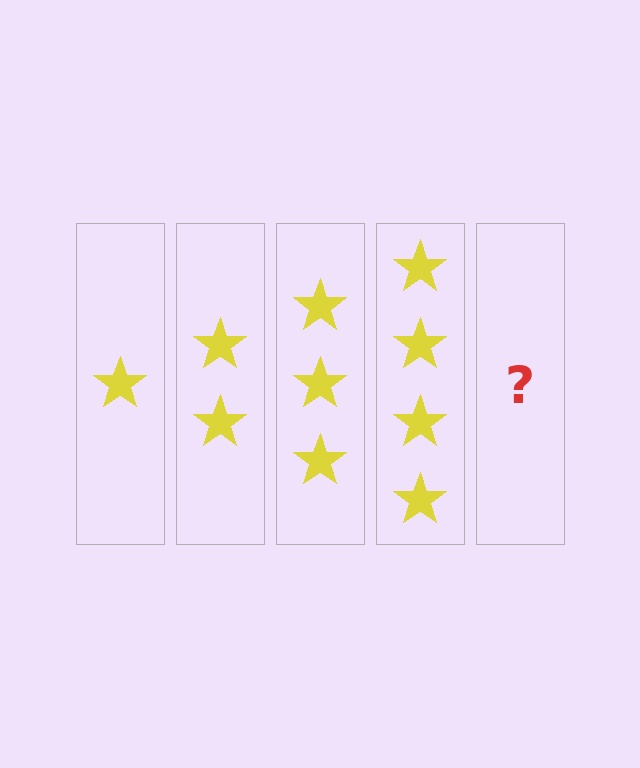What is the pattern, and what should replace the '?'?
The pattern is that each step adds one more star. The '?' should be 5 stars.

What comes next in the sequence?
The next element should be 5 stars.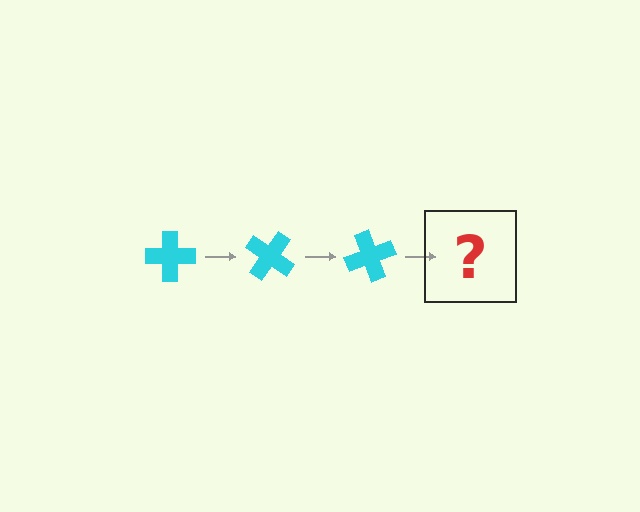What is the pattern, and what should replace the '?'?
The pattern is that the cross rotates 35 degrees each step. The '?' should be a cyan cross rotated 105 degrees.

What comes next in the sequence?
The next element should be a cyan cross rotated 105 degrees.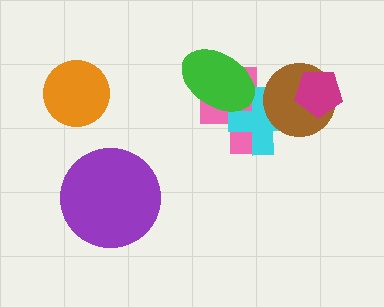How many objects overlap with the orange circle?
0 objects overlap with the orange circle.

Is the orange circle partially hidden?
No, no other shape covers it.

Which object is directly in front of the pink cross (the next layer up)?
The cyan cross is directly in front of the pink cross.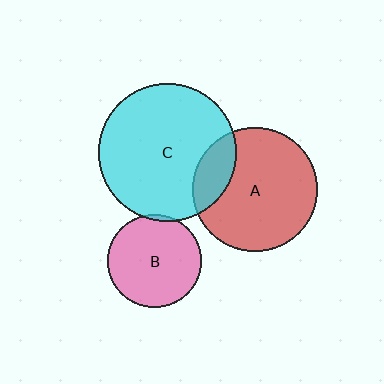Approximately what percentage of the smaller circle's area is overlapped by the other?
Approximately 20%.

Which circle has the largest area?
Circle C (cyan).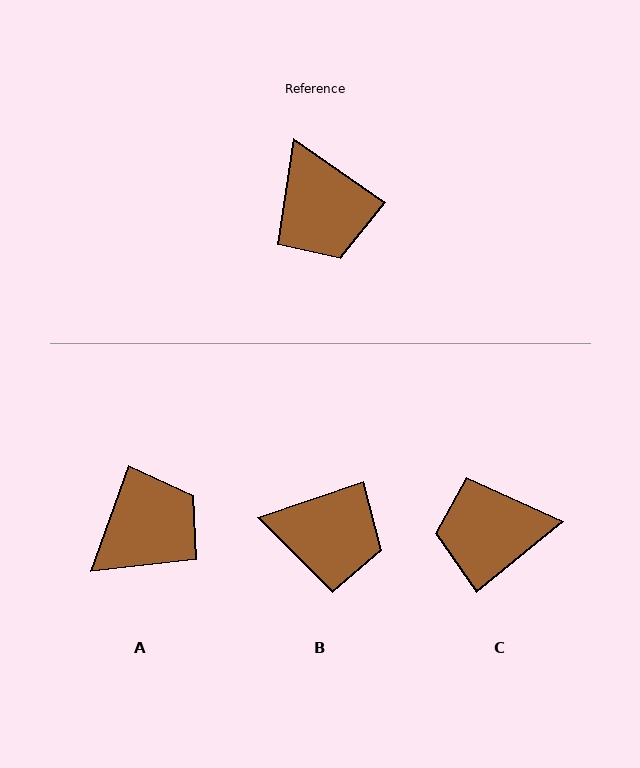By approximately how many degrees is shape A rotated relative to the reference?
Approximately 105 degrees counter-clockwise.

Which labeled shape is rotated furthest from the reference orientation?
C, about 106 degrees away.